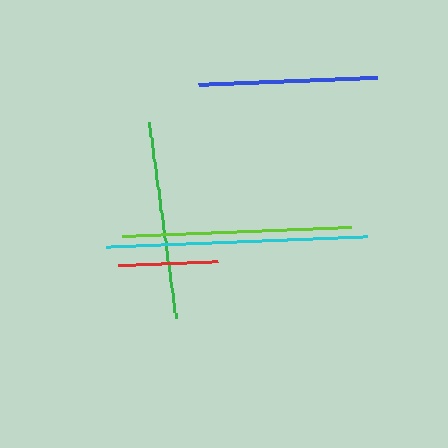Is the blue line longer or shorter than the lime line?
The lime line is longer than the blue line.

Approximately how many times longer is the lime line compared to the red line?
The lime line is approximately 2.3 times the length of the red line.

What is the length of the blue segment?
The blue segment is approximately 179 pixels long.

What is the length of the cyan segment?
The cyan segment is approximately 261 pixels long.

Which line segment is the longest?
The cyan line is the longest at approximately 261 pixels.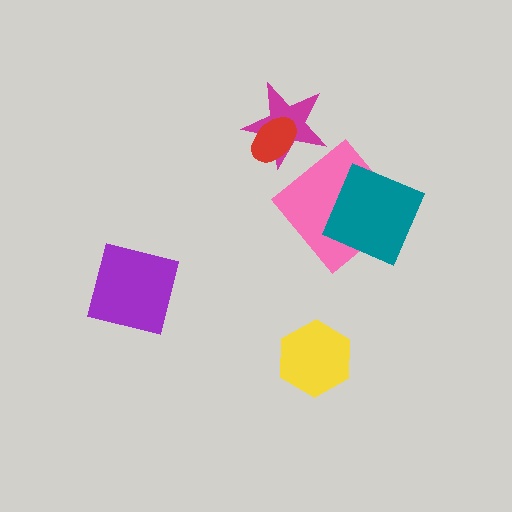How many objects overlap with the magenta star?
1 object overlaps with the magenta star.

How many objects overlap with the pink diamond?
1 object overlaps with the pink diamond.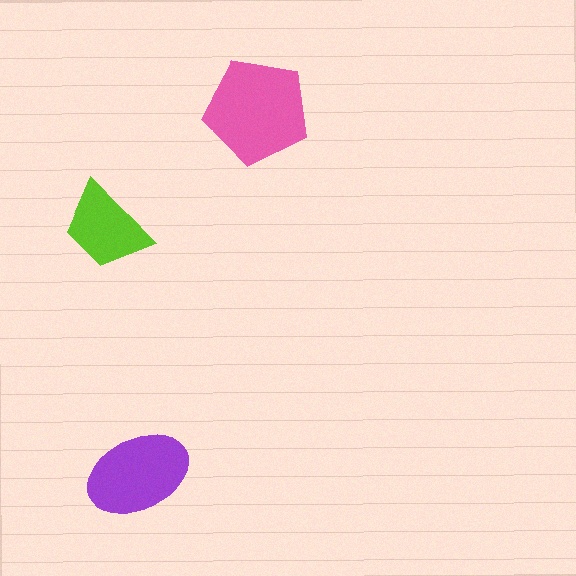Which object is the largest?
The pink pentagon.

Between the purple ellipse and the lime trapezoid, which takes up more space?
The purple ellipse.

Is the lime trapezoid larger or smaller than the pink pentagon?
Smaller.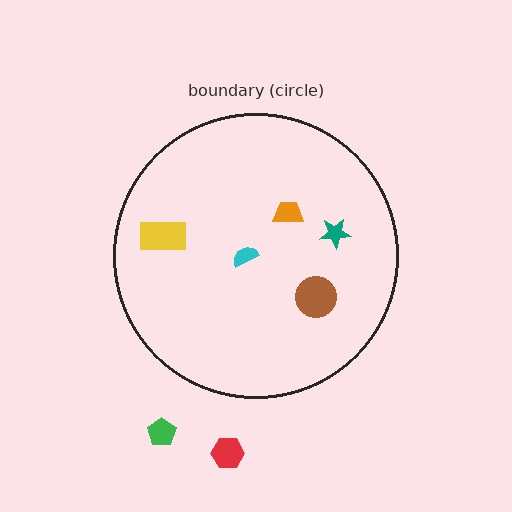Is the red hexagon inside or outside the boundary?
Outside.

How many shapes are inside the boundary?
5 inside, 2 outside.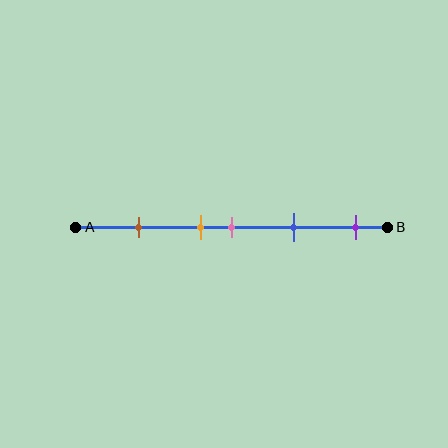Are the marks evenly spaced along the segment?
No, the marks are not evenly spaced.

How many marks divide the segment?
There are 5 marks dividing the segment.